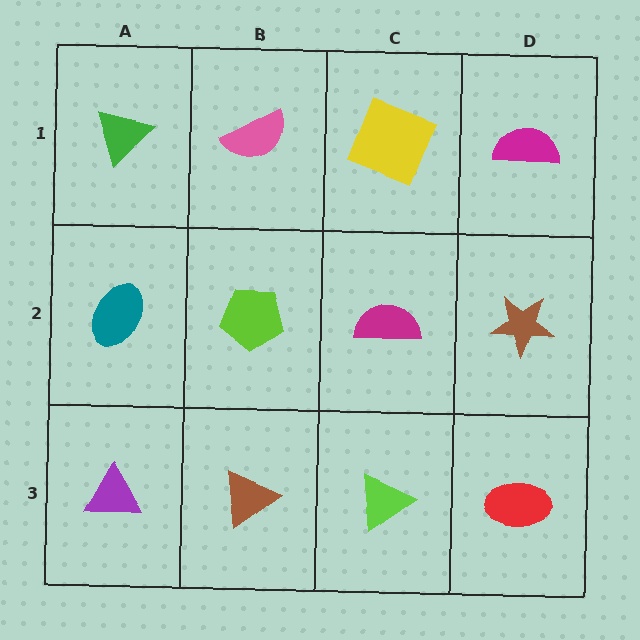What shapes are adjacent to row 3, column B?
A lime pentagon (row 2, column B), a purple triangle (row 3, column A), a lime triangle (row 3, column C).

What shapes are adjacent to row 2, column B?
A pink semicircle (row 1, column B), a brown triangle (row 3, column B), a teal ellipse (row 2, column A), a magenta semicircle (row 2, column C).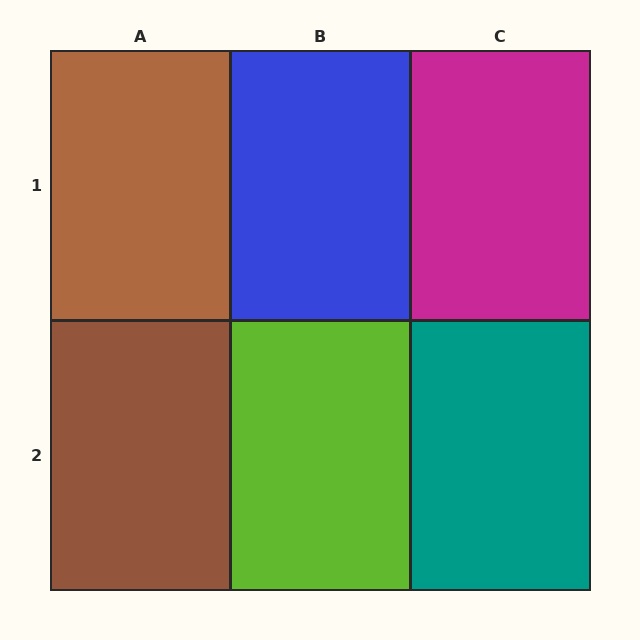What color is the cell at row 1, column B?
Blue.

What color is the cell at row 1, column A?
Brown.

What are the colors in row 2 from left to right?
Brown, lime, teal.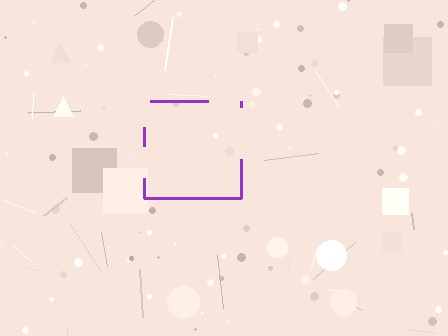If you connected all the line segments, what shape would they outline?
They would outline a square.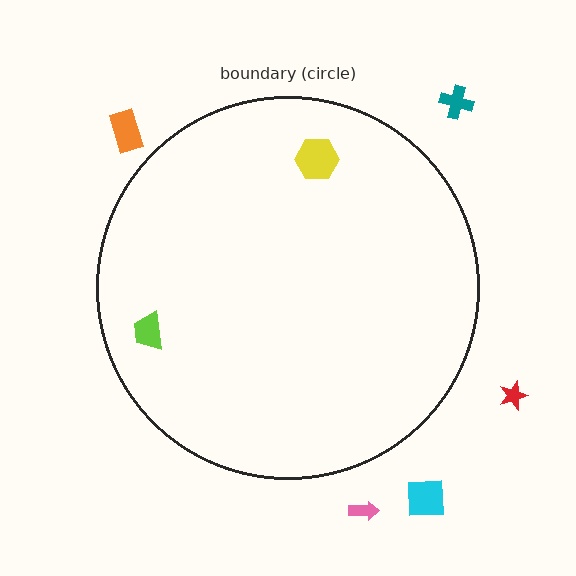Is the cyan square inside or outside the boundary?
Outside.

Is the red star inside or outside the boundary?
Outside.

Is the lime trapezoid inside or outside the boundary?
Inside.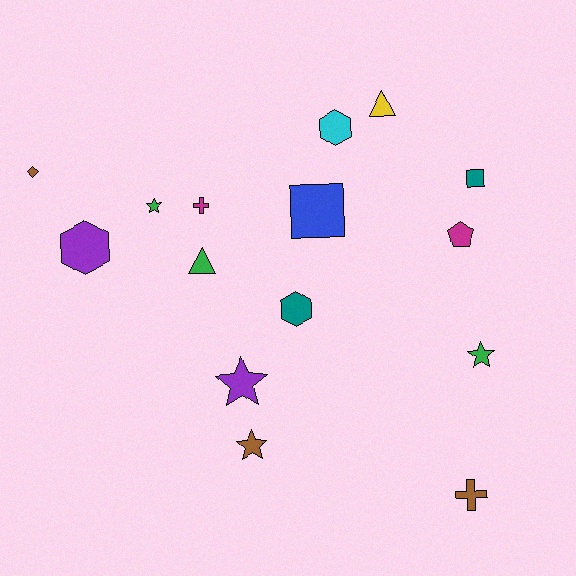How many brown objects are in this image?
There are 3 brown objects.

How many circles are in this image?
There are no circles.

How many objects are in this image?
There are 15 objects.